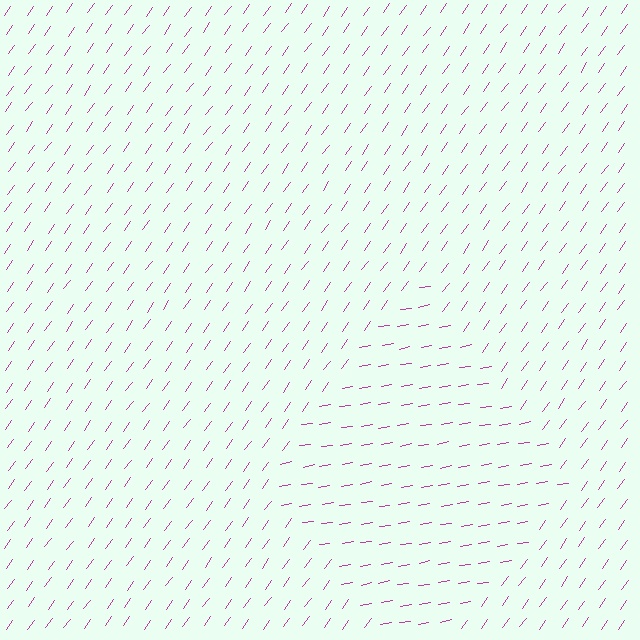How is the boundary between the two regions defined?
The boundary is defined purely by a change in line orientation (approximately 45 degrees difference). All lines are the same color and thickness.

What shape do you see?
I see a diamond.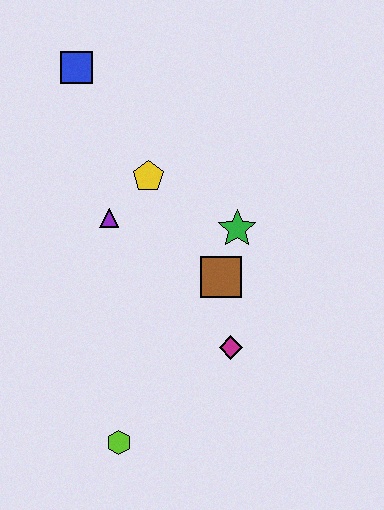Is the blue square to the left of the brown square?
Yes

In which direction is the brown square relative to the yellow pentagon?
The brown square is below the yellow pentagon.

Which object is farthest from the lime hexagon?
The blue square is farthest from the lime hexagon.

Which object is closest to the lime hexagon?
The magenta diamond is closest to the lime hexagon.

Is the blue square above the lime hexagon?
Yes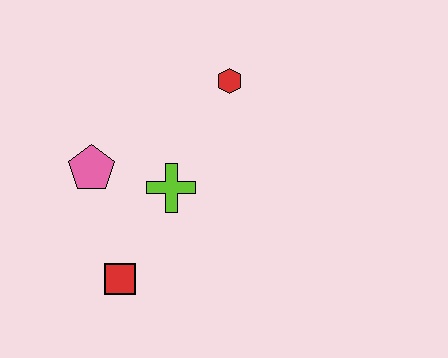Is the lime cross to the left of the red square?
No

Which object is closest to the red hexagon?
The lime cross is closest to the red hexagon.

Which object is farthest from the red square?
The red hexagon is farthest from the red square.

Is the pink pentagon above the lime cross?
Yes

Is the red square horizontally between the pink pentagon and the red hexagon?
Yes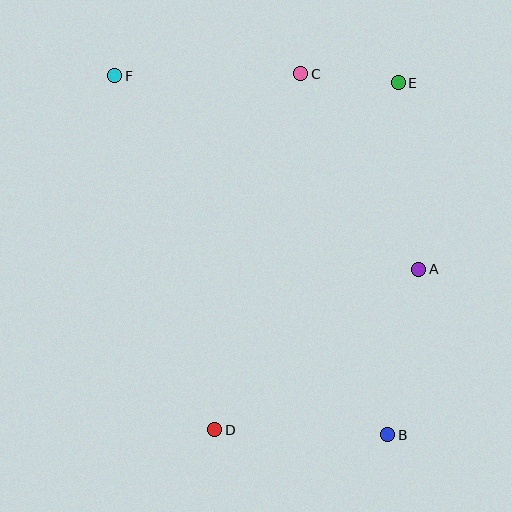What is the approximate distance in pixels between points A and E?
The distance between A and E is approximately 187 pixels.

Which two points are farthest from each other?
Points B and F are farthest from each other.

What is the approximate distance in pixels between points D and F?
The distance between D and F is approximately 368 pixels.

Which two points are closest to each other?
Points C and E are closest to each other.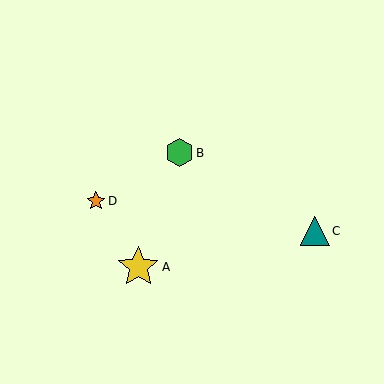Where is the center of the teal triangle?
The center of the teal triangle is at (315, 231).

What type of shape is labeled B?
Shape B is a green hexagon.